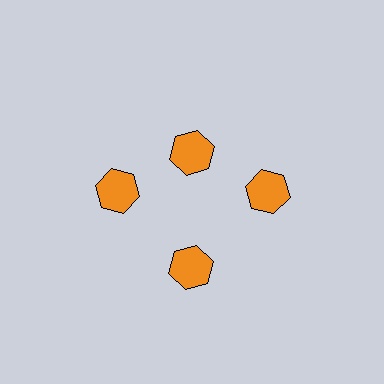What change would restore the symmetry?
The symmetry would be restored by moving it outward, back onto the ring so that all 4 hexagons sit at equal angles and equal distance from the center.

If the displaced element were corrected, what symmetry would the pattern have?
It would have 4-fold rotational symmetry — the pattern would map onto itself every 90 degrees.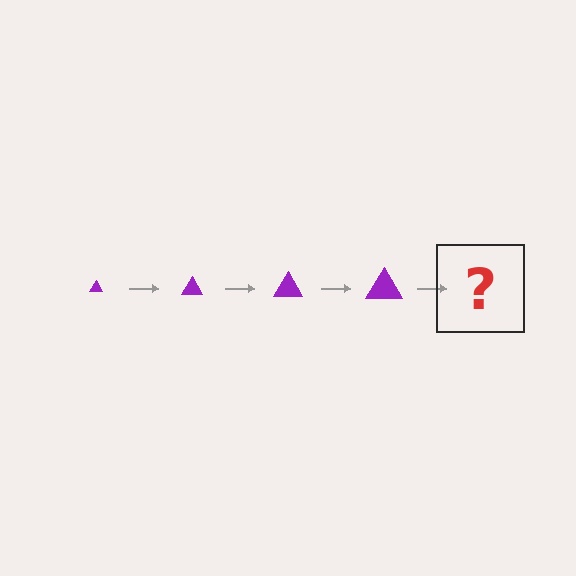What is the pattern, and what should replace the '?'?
The pattern is that the triangle gets progressively larger each step. The '?' should be a purple triangle, larger than the previous one.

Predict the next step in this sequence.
The next step is a purple triangle, larger than the previous one.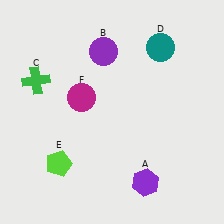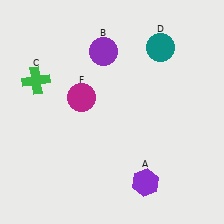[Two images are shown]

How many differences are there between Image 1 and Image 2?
There is 1 difference between the two images.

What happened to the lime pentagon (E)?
The lime pentagon (E) was removed in Image 2. It was in the bottom-left area of Image 1.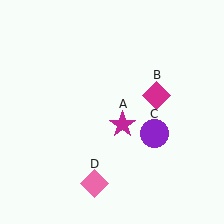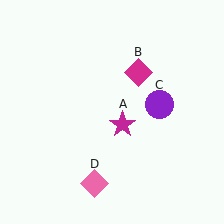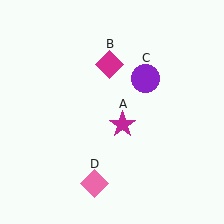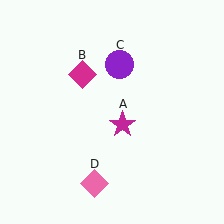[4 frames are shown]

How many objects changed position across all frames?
2 objects changed position: magenta diamond (object B), purple circle (object C).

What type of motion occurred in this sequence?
The magenta diamond (object B), purple circle (object C) rotated counterclockwise around the center of the scene.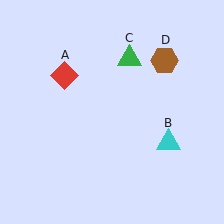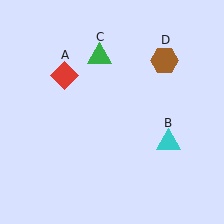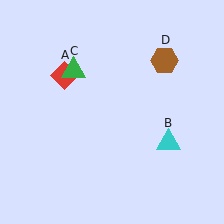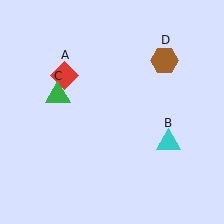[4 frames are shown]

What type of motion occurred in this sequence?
The green triangle (object C) rotated counterclockwise around the center of the scene.